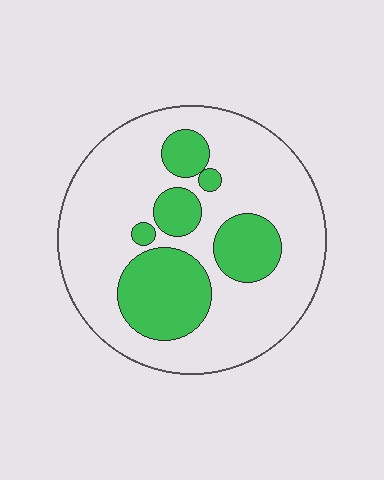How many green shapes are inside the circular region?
6.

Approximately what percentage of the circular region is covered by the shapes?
Approximately 25%.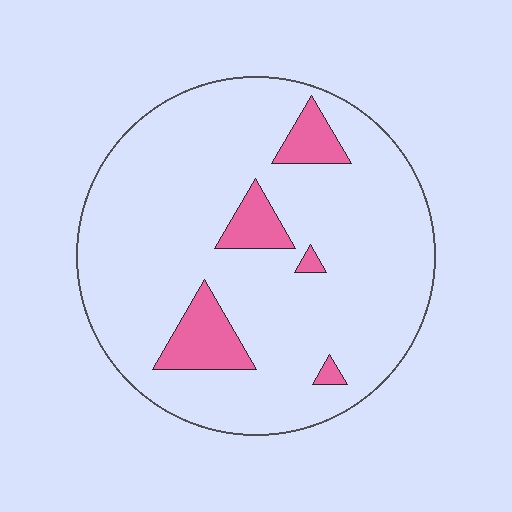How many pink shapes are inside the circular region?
5.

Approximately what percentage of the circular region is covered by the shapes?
Approximately 10%.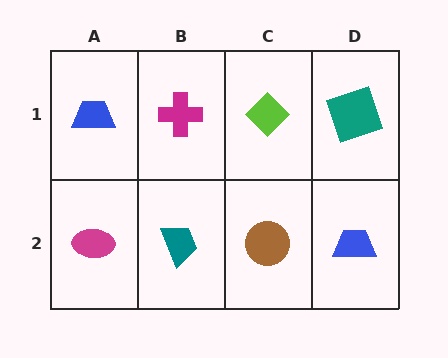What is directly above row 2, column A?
A blue trapezoid.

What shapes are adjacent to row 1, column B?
A teal trapezoid (row 2, column B), a blue trapezoid (row 1, column A), a lime diamond (row 1, column C).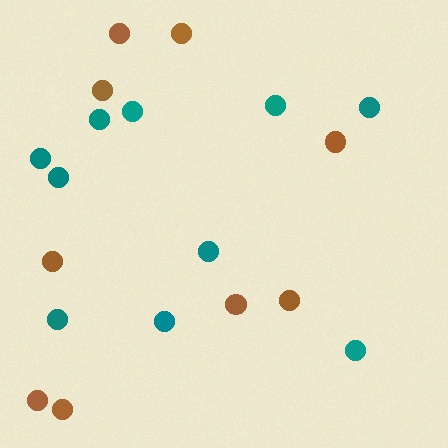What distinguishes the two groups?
There are 2 groups: one group of brown circles (9) and one group of teal circles (10).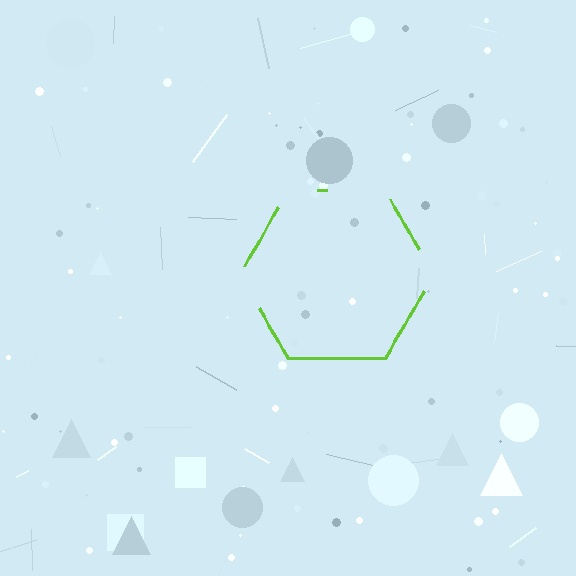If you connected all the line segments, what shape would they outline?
They would outline a hexagon.